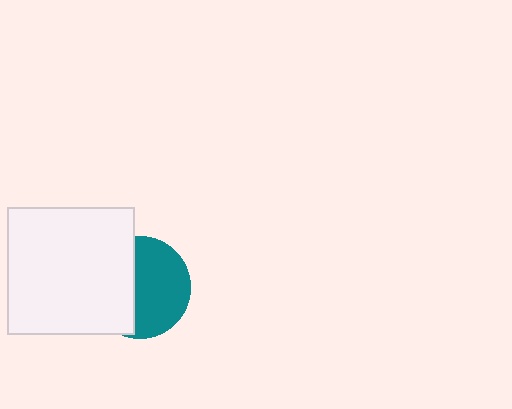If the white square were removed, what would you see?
You would see the complete teal circle.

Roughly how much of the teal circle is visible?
About half of it is visible (roughly 56%).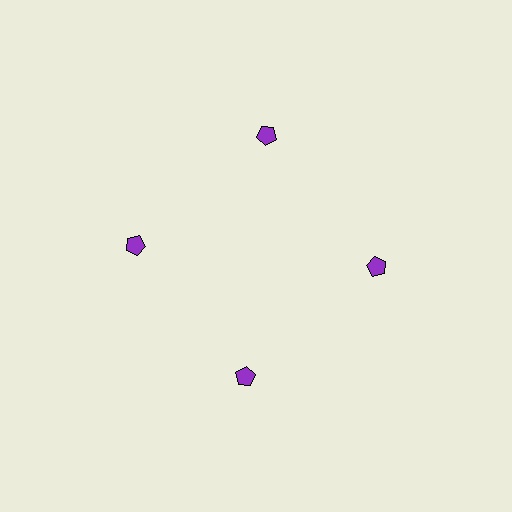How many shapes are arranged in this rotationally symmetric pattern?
There are 4 shapes, arranged in 4 groups of 1.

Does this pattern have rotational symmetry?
Yes, this pattern has 4-fold rotational symmetry. It looks the same after rotating 90 degrees around the center.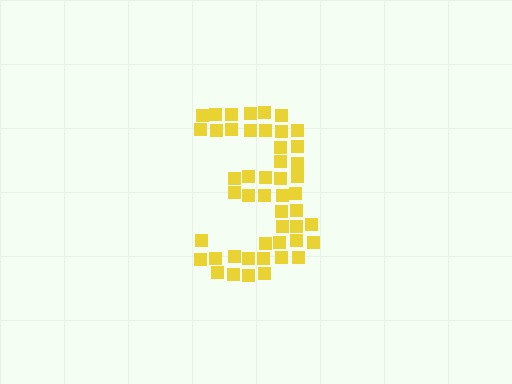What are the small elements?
The small elements are squares.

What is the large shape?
The large shape is the digit 3.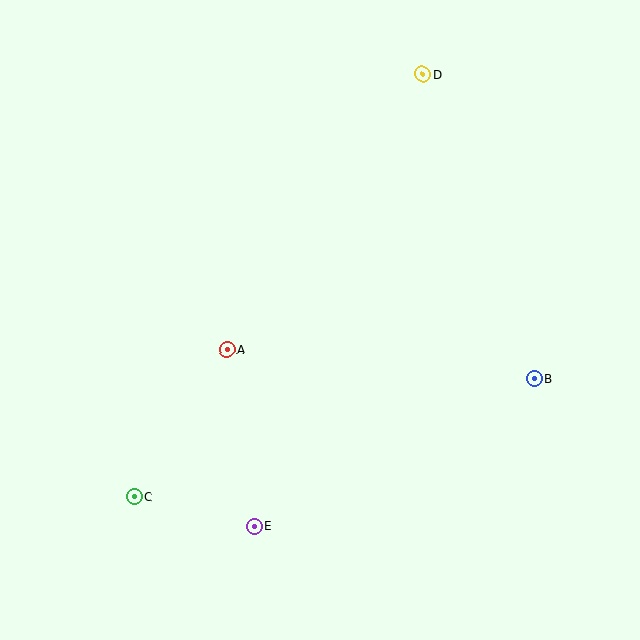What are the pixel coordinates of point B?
Point B is at (534, 379).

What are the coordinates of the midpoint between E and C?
The midpoint between E and C is at (194, 512).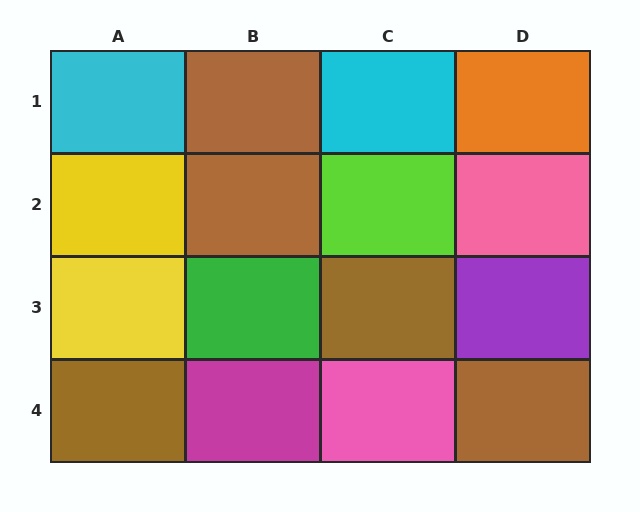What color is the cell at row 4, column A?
Brown.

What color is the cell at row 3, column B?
Green.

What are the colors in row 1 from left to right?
Cyan, brown, cyan, orange.